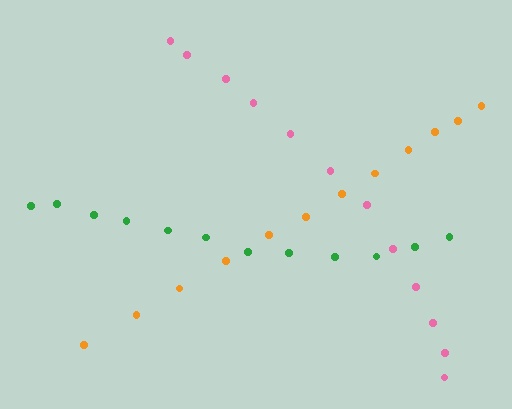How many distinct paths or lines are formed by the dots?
There are 3 distinct paths.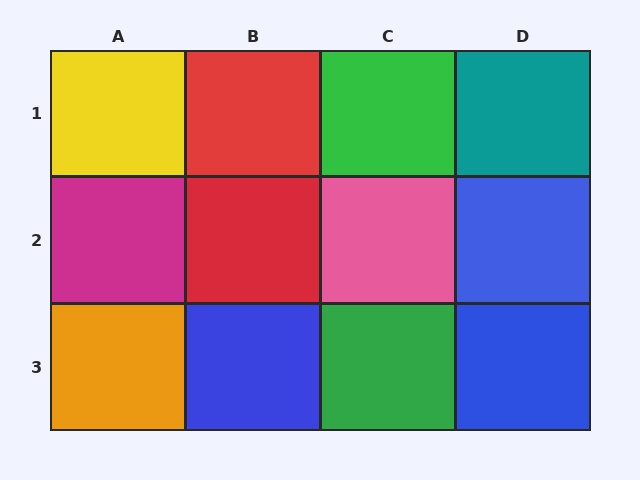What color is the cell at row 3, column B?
Blue.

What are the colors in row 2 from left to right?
Magenta, red, pink, blue.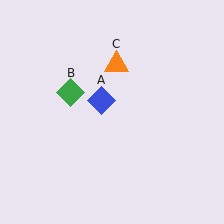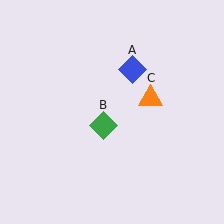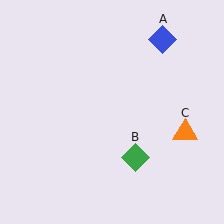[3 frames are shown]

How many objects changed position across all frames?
3 objects changed position: blue diamond (object A), green diamond (object B), orange triangle (object C).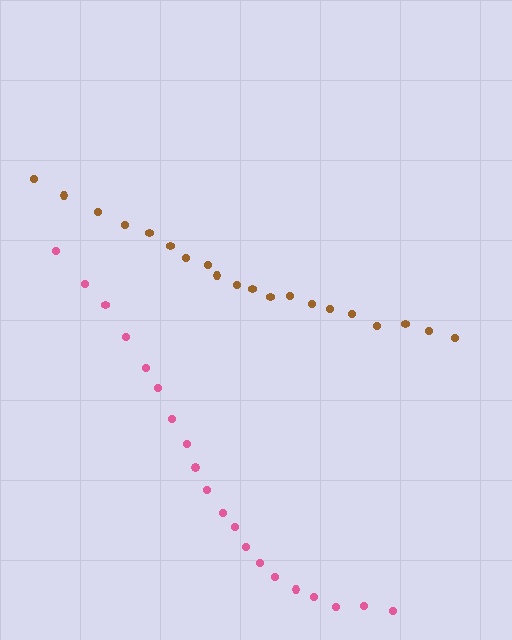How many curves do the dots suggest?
There are 2 distinct paths.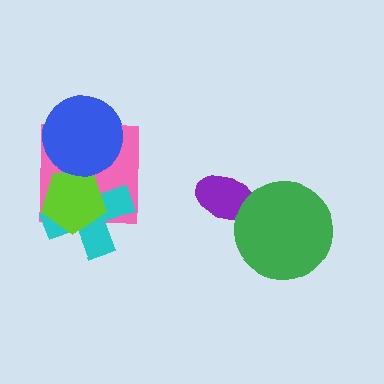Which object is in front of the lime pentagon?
The blue circle is in front of the lime pentagon.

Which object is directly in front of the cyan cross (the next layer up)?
The lime pentagon is directly in front of the cyan cross.